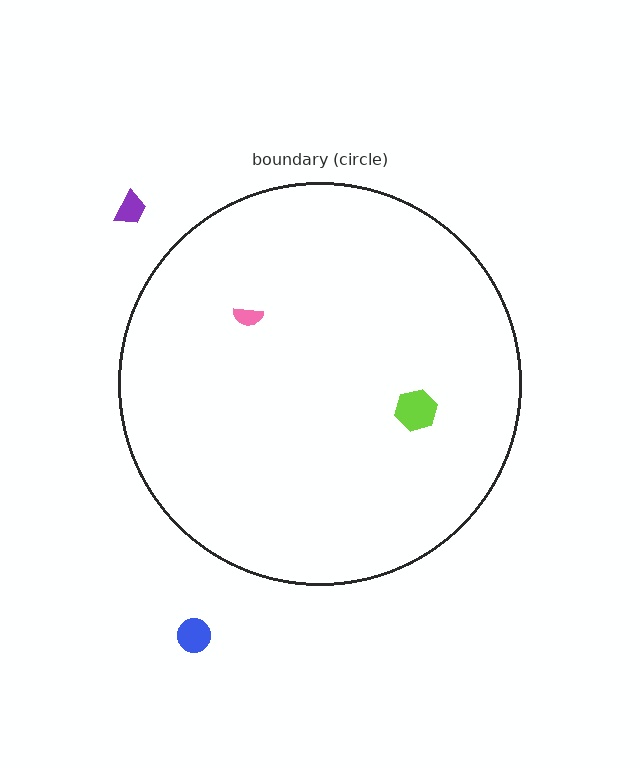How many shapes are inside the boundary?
2 inside, 2 outside.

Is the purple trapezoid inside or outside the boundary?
Outside.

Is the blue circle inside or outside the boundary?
Outside.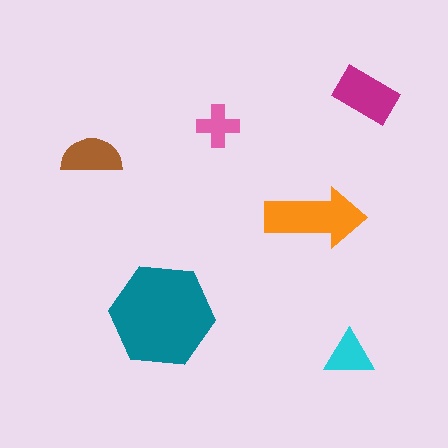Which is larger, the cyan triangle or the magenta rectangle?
The magenta rectangle.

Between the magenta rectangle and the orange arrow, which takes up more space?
The orange arrow.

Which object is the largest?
The teal hexagon.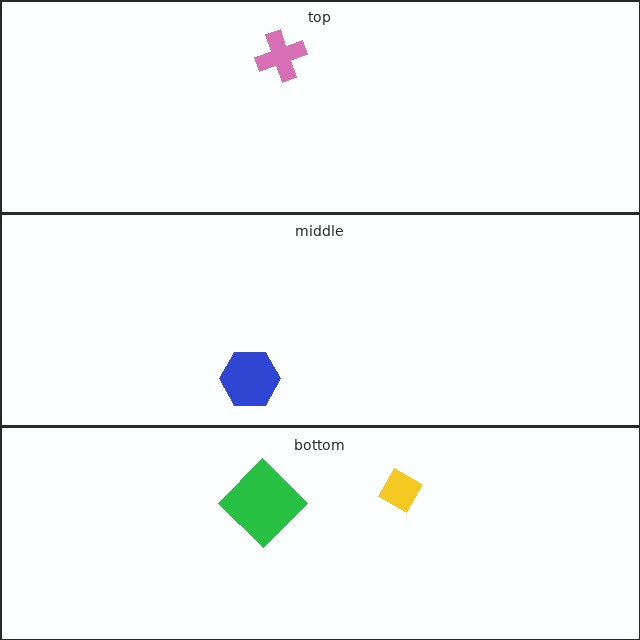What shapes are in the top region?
The pink cross.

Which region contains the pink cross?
The top region.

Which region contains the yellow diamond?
The bottom region.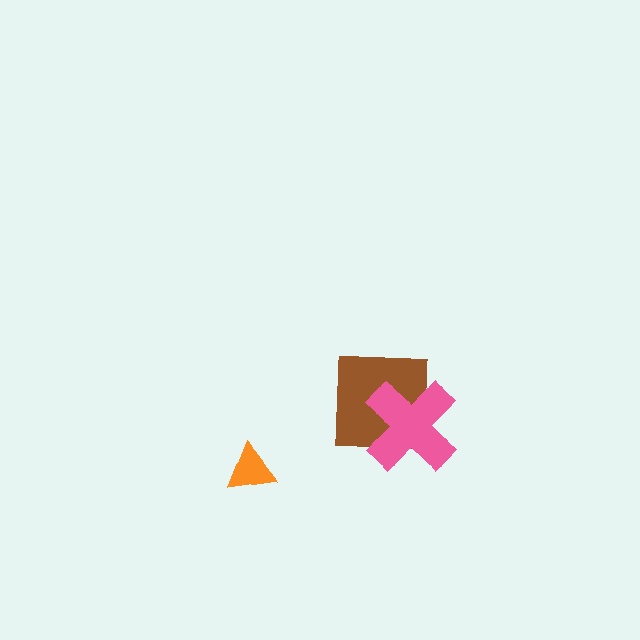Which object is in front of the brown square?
The pink cross is in front of the brown square.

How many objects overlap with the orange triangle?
0 objects overlap with the orange triangle.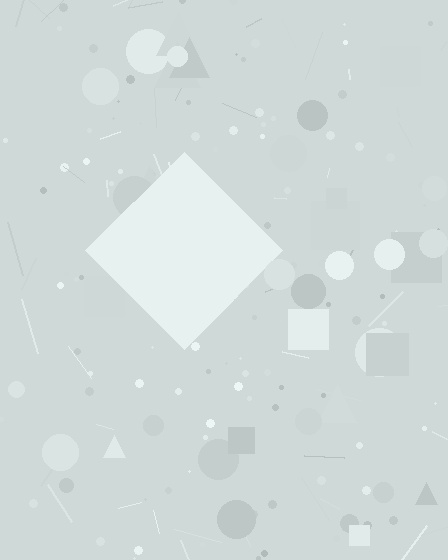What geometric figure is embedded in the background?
A diamond is embedded in the background.